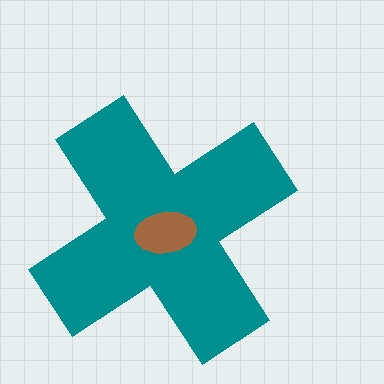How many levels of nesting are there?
2.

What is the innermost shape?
The brown ellipse.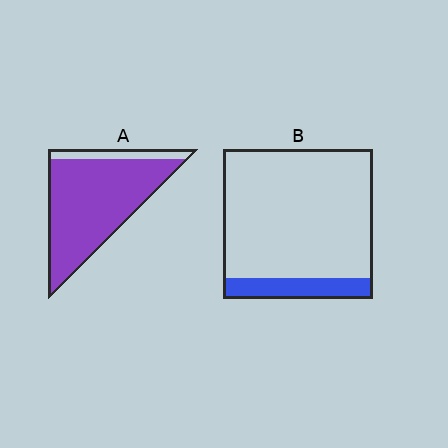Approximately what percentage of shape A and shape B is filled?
A is approximately 85% and B is approximately 15%.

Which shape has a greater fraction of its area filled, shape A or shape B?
Shape A.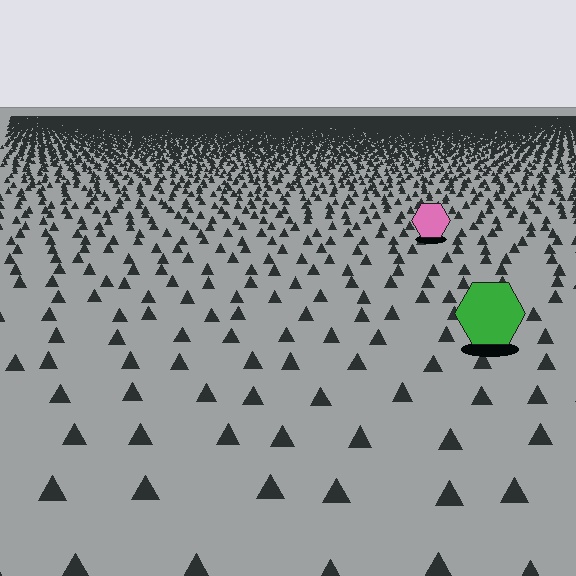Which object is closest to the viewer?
The green hexagon is closest. The texture marks near it are larger and more spread out.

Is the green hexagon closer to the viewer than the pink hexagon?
Yes. The green hexagon is closer — you can tell from the texture gradient: the ground texture is coarser near it.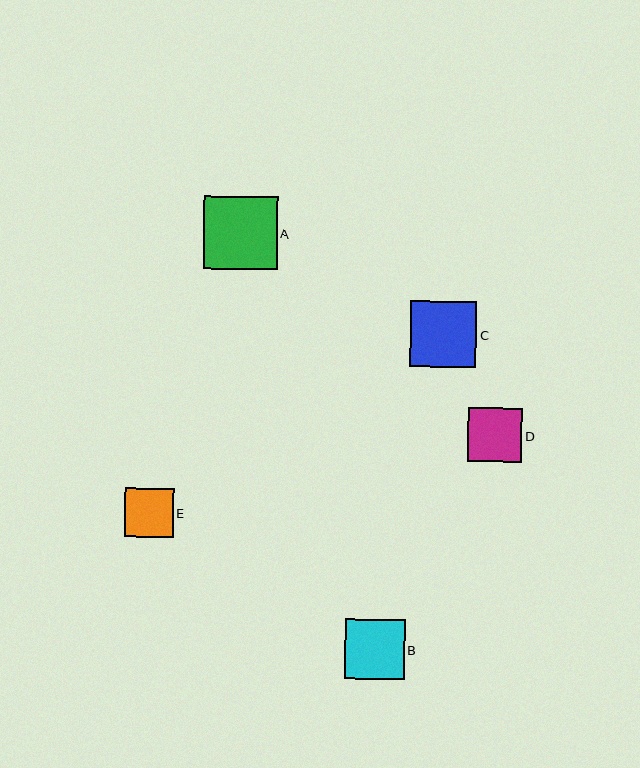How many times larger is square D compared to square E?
Square D is approximately 1.1 times the size of square E.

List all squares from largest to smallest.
From largest to smallest: A, C, B, D, E.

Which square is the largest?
Square A is the largest with a size of approximately 73 pixels.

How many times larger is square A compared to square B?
Square A is approximately 1.2 times the size of square B.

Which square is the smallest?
Square E is the smallest with a size of approximately 49 pixels.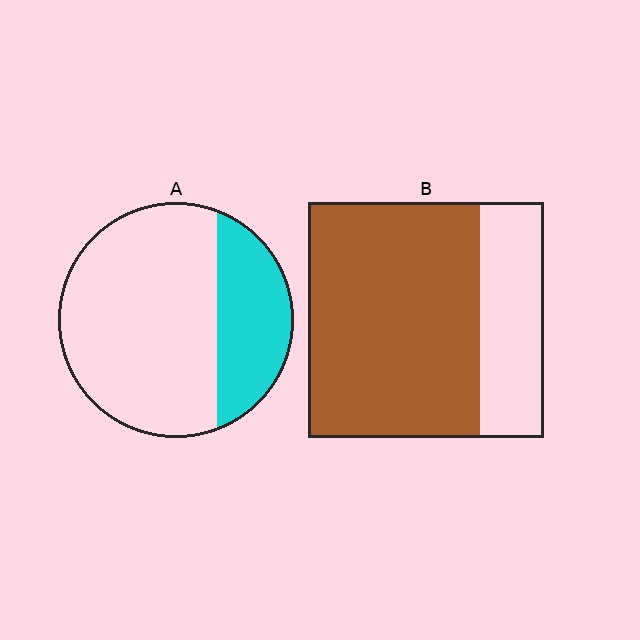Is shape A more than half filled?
No.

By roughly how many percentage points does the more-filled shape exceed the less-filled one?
By roughly 45 percentage points (B over A).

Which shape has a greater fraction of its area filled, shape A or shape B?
Shape B.